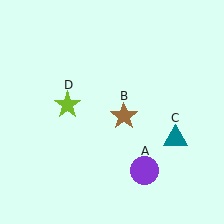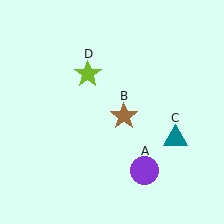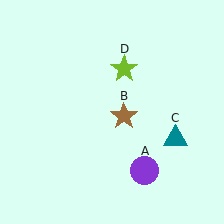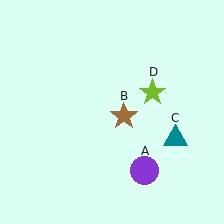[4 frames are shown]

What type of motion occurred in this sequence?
The lime star (object D) rotated clockwise around the center of the scene.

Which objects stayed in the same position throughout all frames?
Purple circle (object A) and brown star (object B) and teal triangle (object C) remained stationary.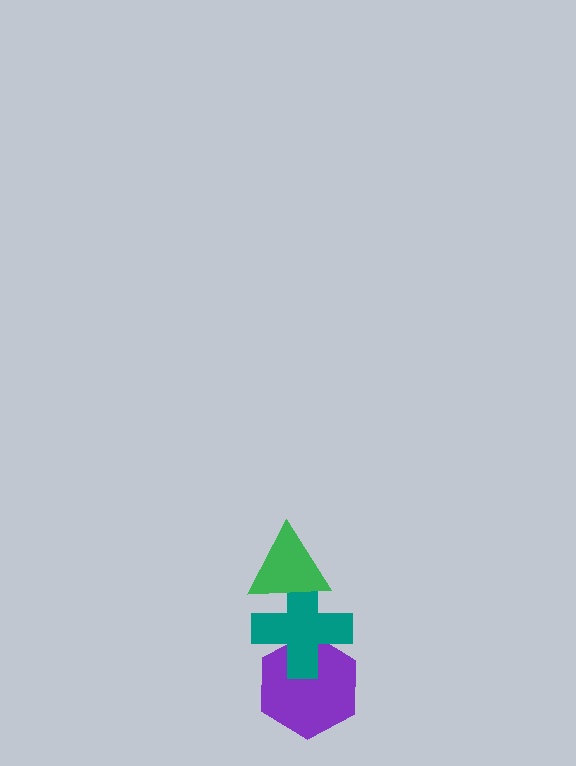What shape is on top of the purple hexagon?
The teal cross is on top of the purple hexagon.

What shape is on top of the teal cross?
The green triangle is on top of the teal cross.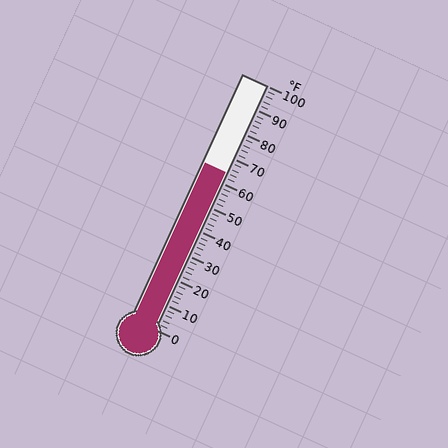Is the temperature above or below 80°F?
The temperature is below 80°F.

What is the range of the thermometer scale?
The thermometer scale ranges from 0°F to 100°F.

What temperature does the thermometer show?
The thermometer shows approximately 64°F.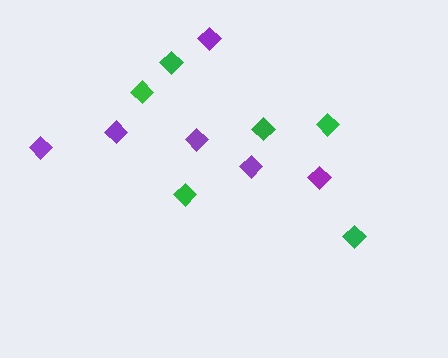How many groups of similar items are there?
There are 2 groups: one group of green diamonds (6) and one group of purple diamonds (6).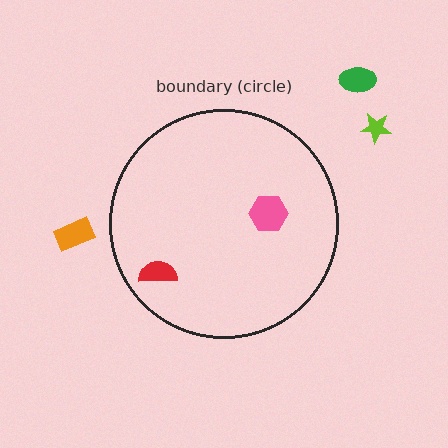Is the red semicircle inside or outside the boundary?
Inside.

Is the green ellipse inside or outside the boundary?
Outside.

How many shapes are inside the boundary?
2 inside, 3 outside.